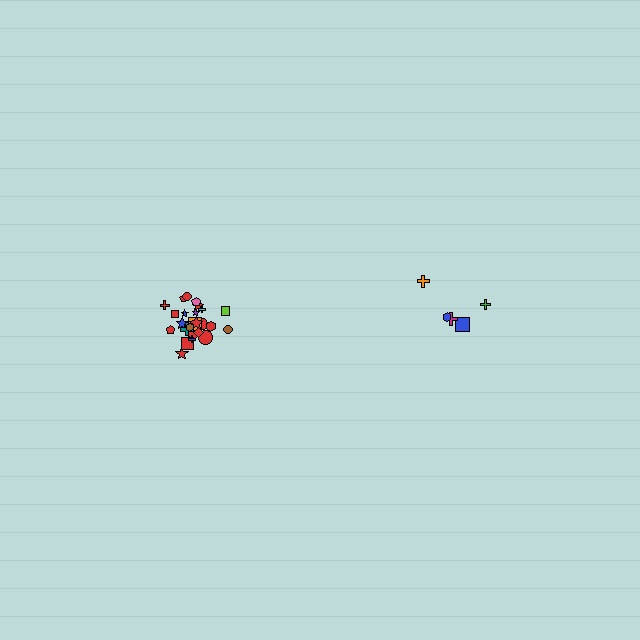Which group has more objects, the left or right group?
The left group.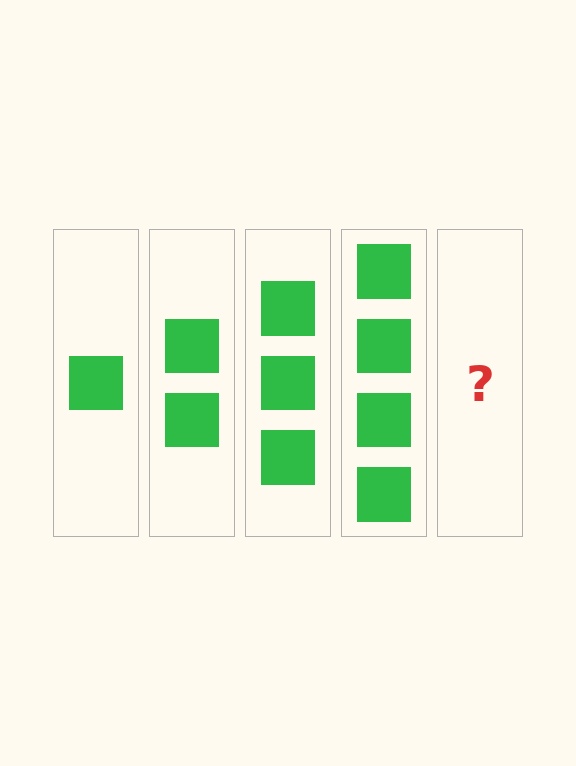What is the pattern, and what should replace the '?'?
The pattern is that each step adds one more square. The '?' should be 5 squares.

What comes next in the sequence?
The next element should be 5 squares.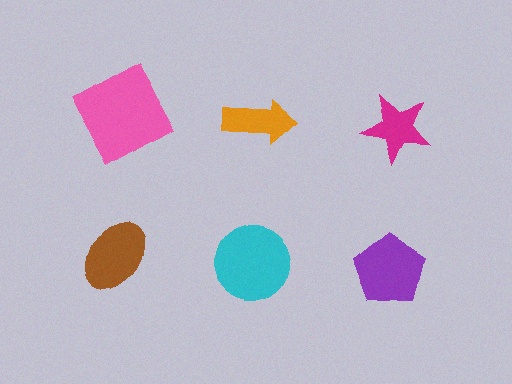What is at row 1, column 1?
A pink square.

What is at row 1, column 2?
An orange arrow.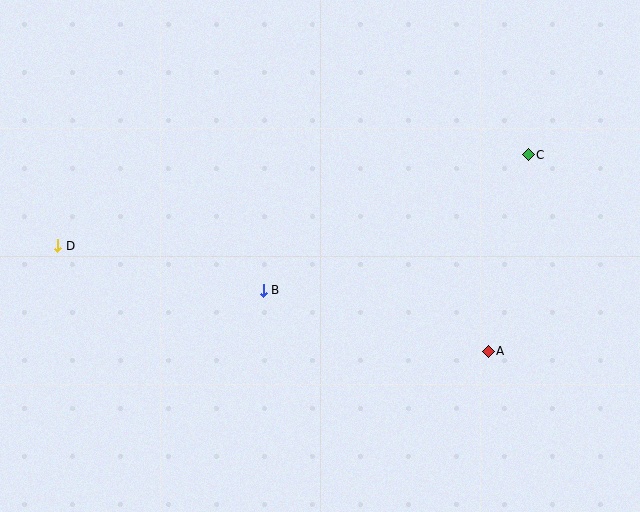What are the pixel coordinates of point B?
Point B is at (263, 290).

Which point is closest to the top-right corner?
Point C is closest to the top-right corner.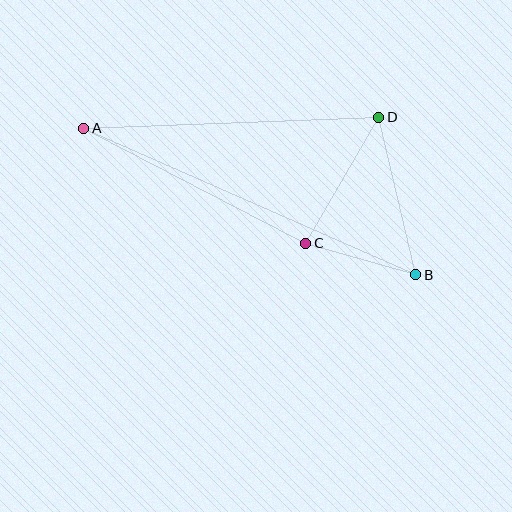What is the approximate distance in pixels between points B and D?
The distance between B and D is approximately 162 pixels.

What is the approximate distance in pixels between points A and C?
The distance between A and C is approximately 250 pixels.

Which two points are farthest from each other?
Points A and B are farthest from each other.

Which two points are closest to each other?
Points B and C are closest to each other.